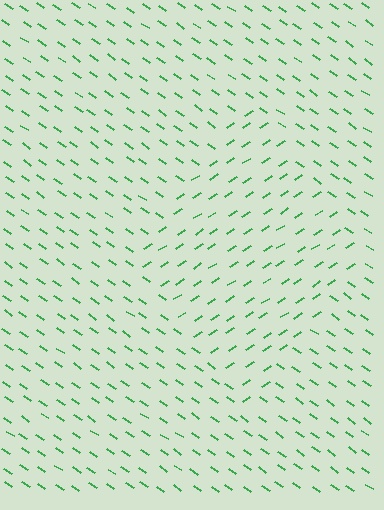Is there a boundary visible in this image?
Yes, there is a texture boundary formed by a change in line orientation.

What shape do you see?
I see a diamond.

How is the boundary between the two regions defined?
The boundary is defined purely by a change in line orientation (approximately 68 degrees difference). All lines are the same color and thickness.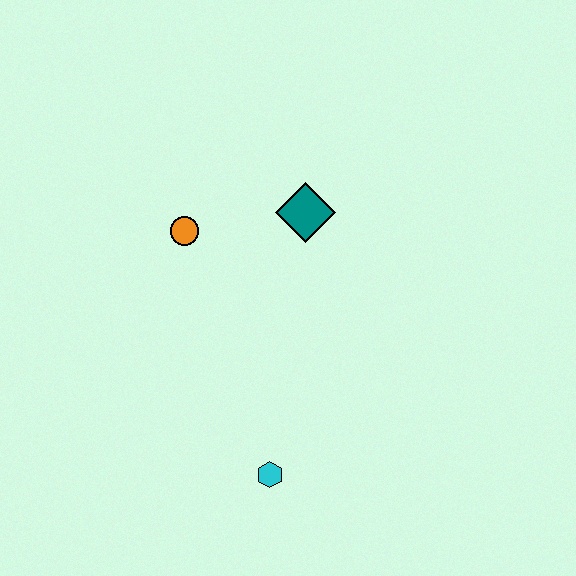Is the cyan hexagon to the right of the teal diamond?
No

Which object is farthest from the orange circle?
The cyan hexagon is farthest from the orange circle.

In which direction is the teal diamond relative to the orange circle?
The teal diamond is to the right of the orange circle.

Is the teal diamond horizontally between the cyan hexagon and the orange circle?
No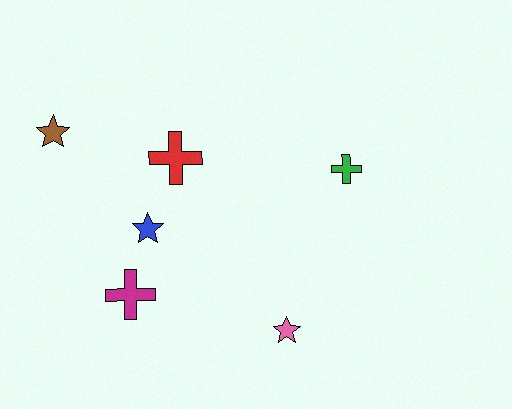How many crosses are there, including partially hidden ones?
There are 3 crosses.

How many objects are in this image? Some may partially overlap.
There are 6 objects.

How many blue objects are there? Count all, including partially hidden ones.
There is 1 blue object.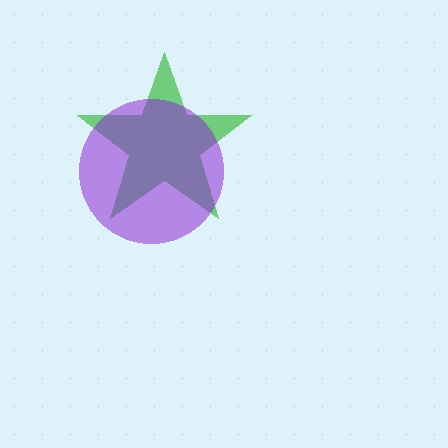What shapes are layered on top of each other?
The layered shapes are: a green star, a purple circle.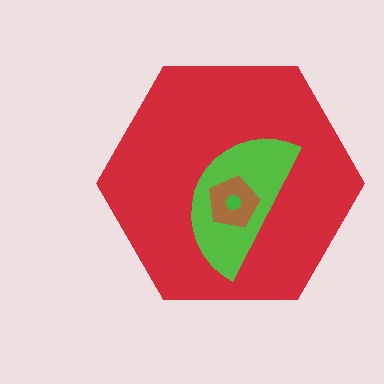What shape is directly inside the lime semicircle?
The brown pentagon.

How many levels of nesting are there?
4.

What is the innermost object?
The green circle.